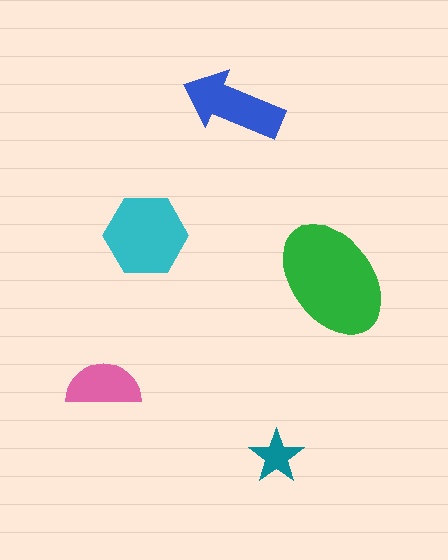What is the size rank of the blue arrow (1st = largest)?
3rd.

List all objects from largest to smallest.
The green ellipse, the cyan hexagon, the blue arrow, the pink semicircle, the teal star.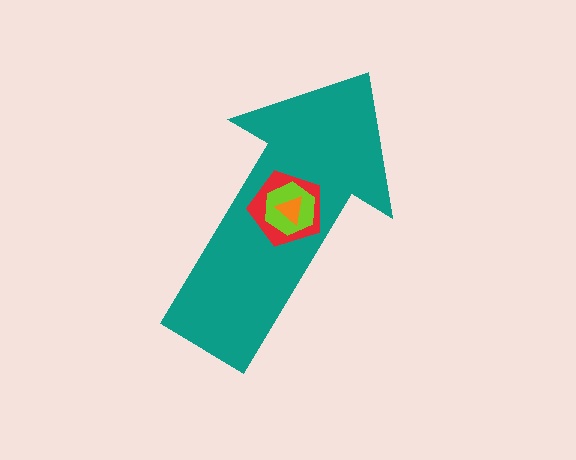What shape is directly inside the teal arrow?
The red pentagon.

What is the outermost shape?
The teal arrow.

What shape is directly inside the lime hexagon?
The orange triangle.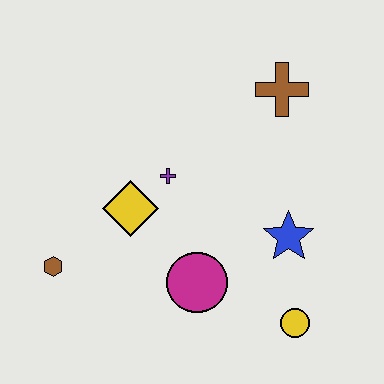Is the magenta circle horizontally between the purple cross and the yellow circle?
Yes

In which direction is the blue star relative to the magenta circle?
The blue star is to the right of the magenta circle.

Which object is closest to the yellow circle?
The blue star is closest to the yellow circle.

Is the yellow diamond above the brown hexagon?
Yes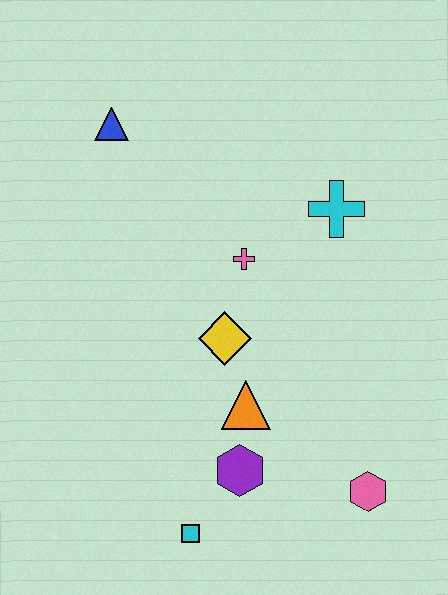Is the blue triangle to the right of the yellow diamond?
No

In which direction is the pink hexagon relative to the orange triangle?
The pink hexagon is to the right of the orange triangle.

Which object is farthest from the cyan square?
The blue triangle is farthest from the cyan square.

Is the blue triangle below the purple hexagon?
No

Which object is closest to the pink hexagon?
The purple hexagon is closest to the pink hexagon.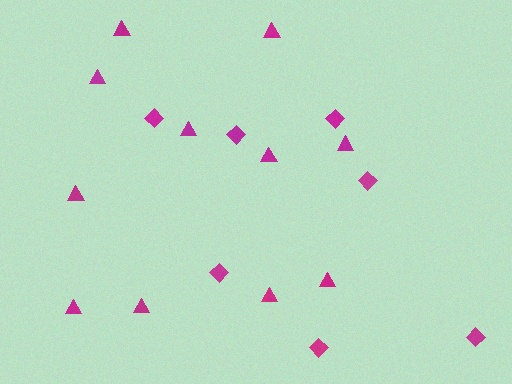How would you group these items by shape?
There are 2 groups: one group of diamonds (7) and one group of triangles (11).